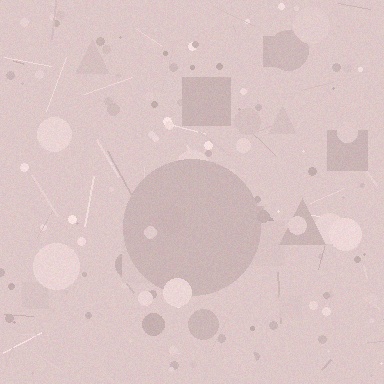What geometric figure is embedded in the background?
A circle is embedded in the background.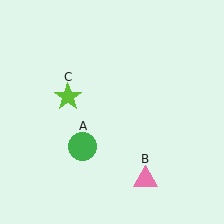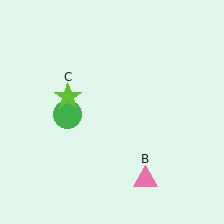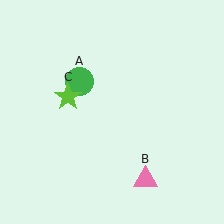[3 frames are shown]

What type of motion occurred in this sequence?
The green circle (object A) rotated clockwise around the center of the scene.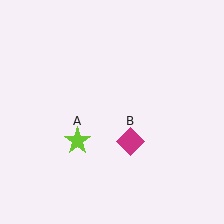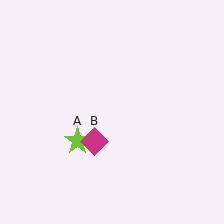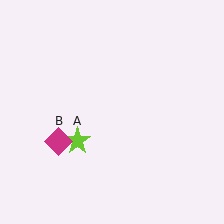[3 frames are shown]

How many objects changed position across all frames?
1 object changed position: magenta diamond (object B).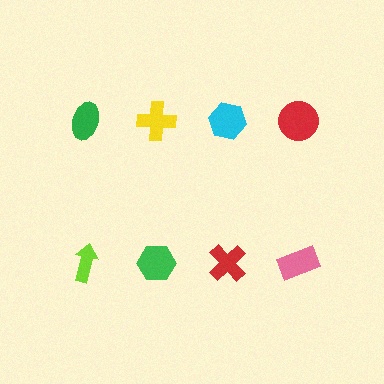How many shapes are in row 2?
4 shapes.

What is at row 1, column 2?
A yellow cross.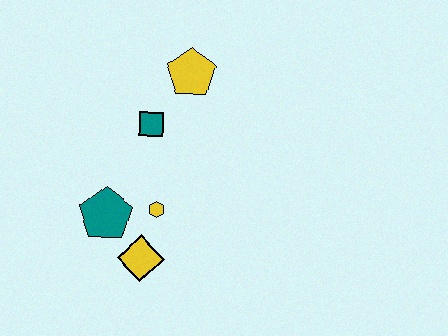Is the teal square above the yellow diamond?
Yes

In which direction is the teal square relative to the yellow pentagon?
The teal square is below the yellow pentagon.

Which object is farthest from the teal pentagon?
The yellow pentagon is farthest from the teal pentagon.